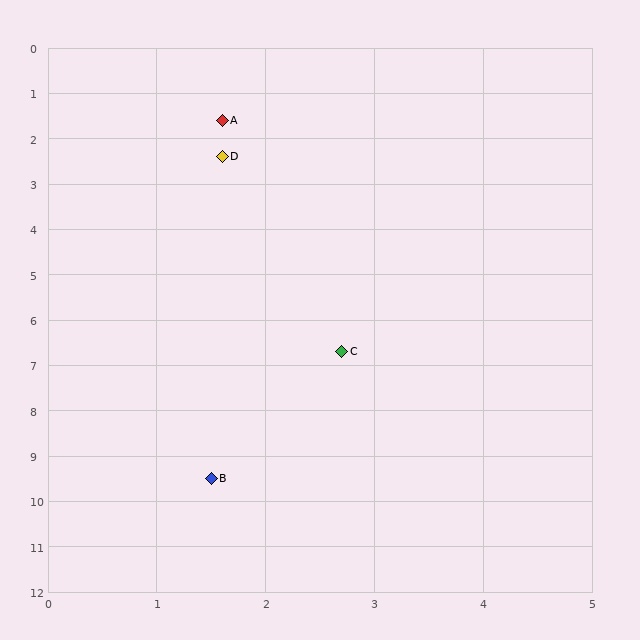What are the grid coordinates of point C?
Point C is at approximately (2.7, 6.7).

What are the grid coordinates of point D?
Point D is at approximately (1.6, 2.4).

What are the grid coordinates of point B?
Point B is at approximately (1.5, 9.5).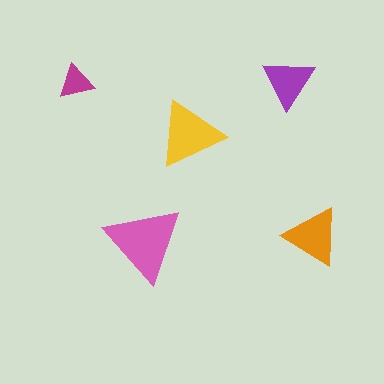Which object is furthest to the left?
The magenta triangle is leftmost.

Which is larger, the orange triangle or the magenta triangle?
The orange one.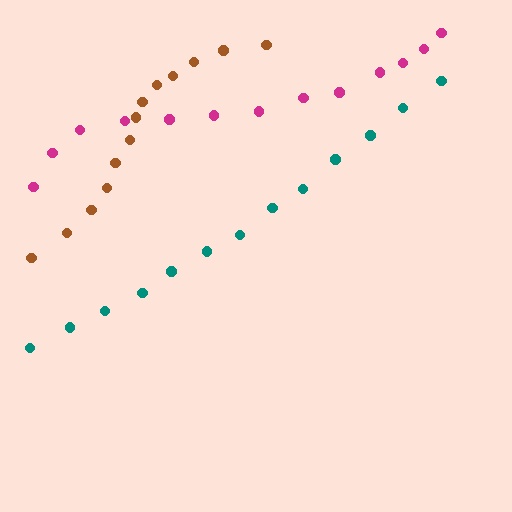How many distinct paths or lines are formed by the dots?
There are 3 distinct paths.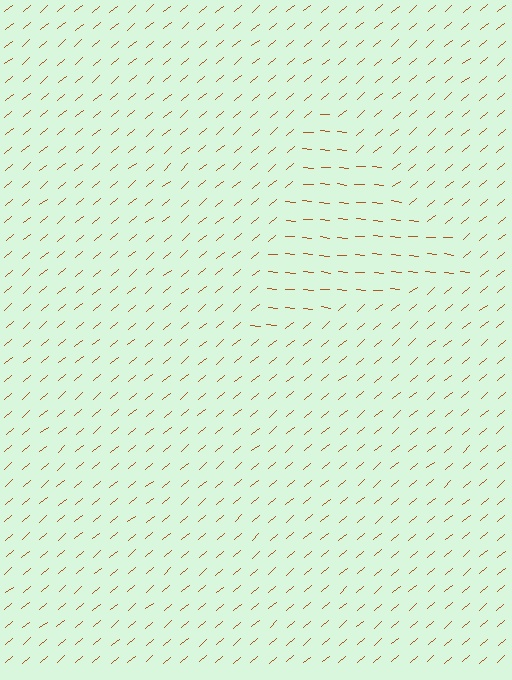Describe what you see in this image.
The image is filled with small brown line segments. A triangle region in the image has lines oriented differently from the surrounding lines, creating a visible texture boundary.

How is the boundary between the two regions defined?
The boundary is defined purely by a change in line orientation (approximately 45 degrees difference). All lines are the same color and thickness.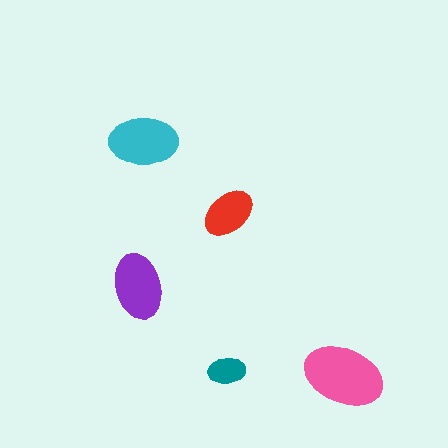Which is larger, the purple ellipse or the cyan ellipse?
The cyan one.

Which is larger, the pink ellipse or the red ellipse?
The pink one.